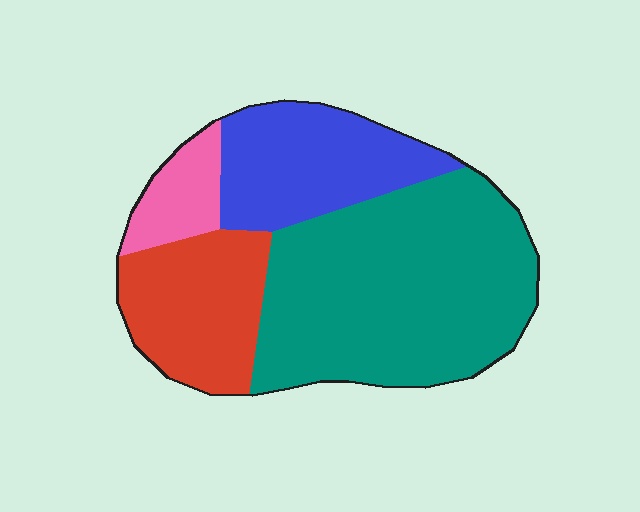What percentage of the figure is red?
Red covers 20% of the figure.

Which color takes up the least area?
Pink, at roughly 10%.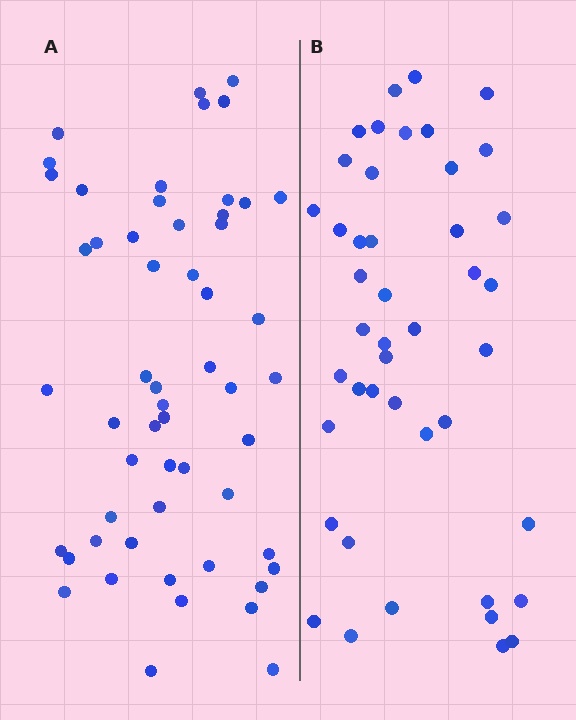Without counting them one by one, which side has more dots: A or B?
Region A (the left region) has more dots.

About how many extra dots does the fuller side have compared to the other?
Region A has roughly 12 or so more dots than region B.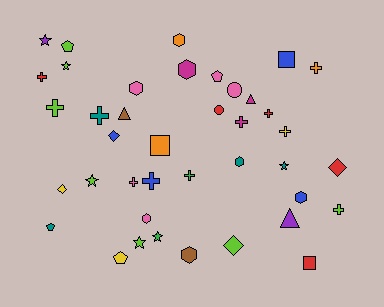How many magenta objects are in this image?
There are 3 magenta objects.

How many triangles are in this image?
There are 3 triangles.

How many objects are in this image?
There are 40 objects.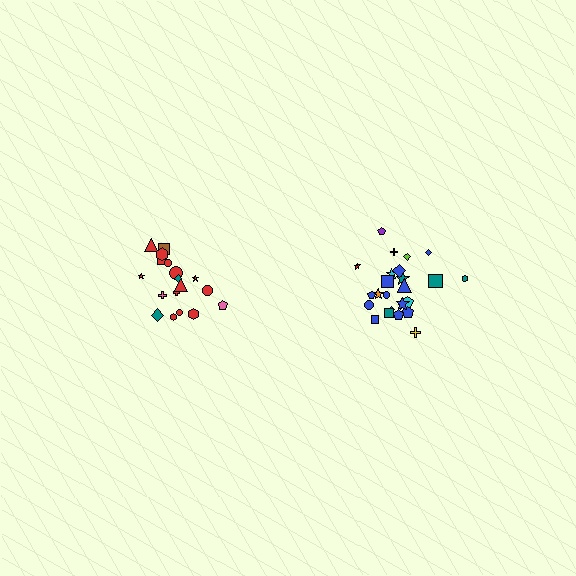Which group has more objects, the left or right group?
The right group.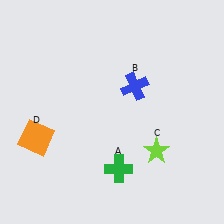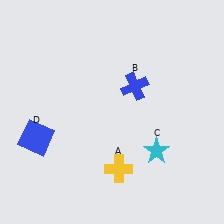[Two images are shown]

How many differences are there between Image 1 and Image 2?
There are 3 differences between the two images.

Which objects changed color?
A changed from green to yellow. C changed from lime to cyan. D changed from orange to blue.